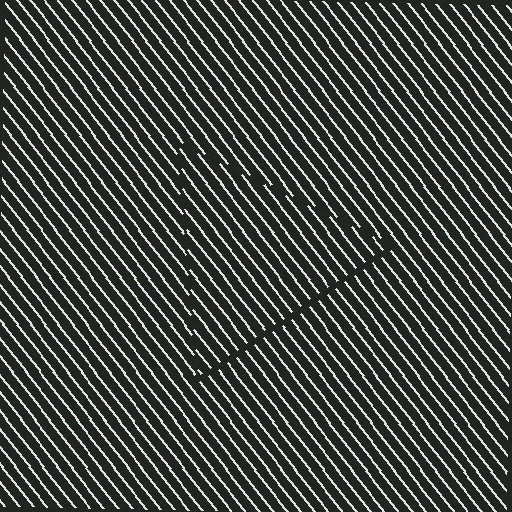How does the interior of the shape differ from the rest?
The interior of the shape contains the same grating, shifted by half a period — the contour is defined by the phase discontinuity where line-ends from the inner and outer gratings abut.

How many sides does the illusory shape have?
3 sides — the line-ends trace a triangle.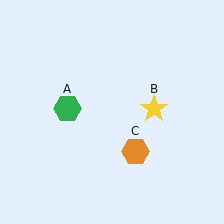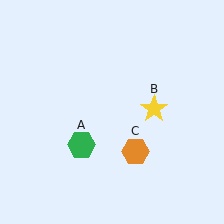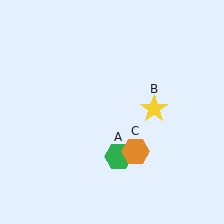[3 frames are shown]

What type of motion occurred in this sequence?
The green hexagon (object A) rotated counterclockwise around the center of the scene.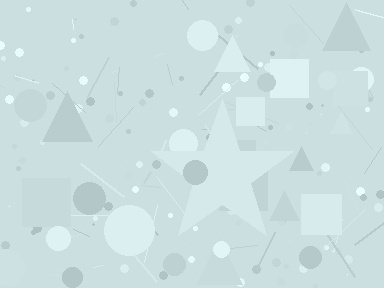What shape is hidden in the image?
A star is hidden in the image.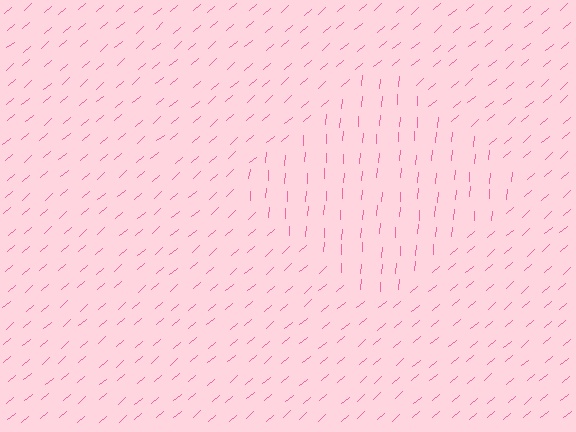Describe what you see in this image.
The image is filled with small pink line segments. A diamond region in the image has lines oriented differently from the surrounding lines, creating a visible texture boundary.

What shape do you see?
I see a diamond.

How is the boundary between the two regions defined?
The boundary is defined purely by a change in line orientation (approximately 45 degrees difference). All lines are the same color and thickness.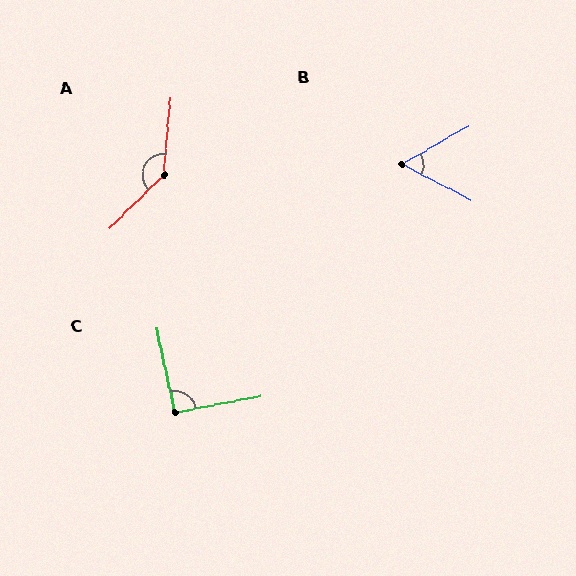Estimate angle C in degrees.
Approximately 91 degrees.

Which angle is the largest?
A, at approximately 140 degrees.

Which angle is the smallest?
B, at approximately 57 degrees.